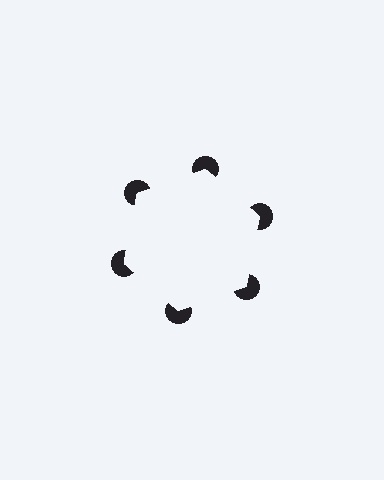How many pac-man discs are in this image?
There are 6 — one at each vertex of the illusory hexagon.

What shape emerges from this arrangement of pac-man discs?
An illusory hexagon — its edges are inferred from the aligned wedge cuts in the pac-man discs, not physically drawn.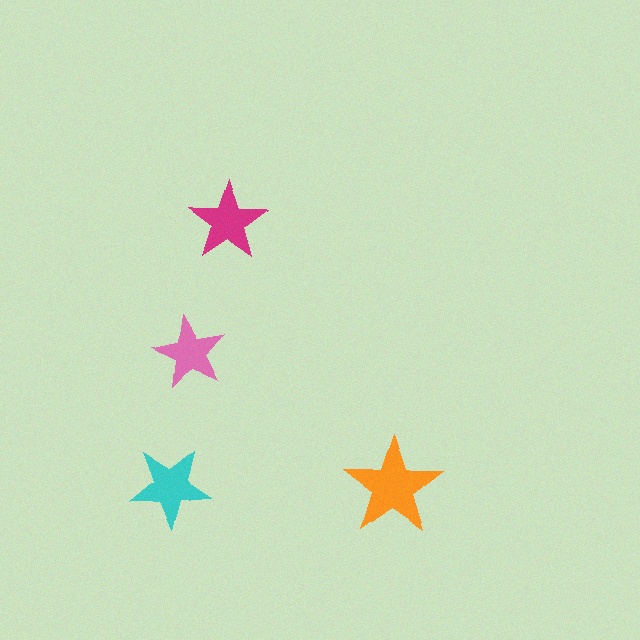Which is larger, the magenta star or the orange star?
The orange one.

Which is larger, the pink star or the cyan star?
The cyan one.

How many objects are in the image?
There are 4 objects in the image.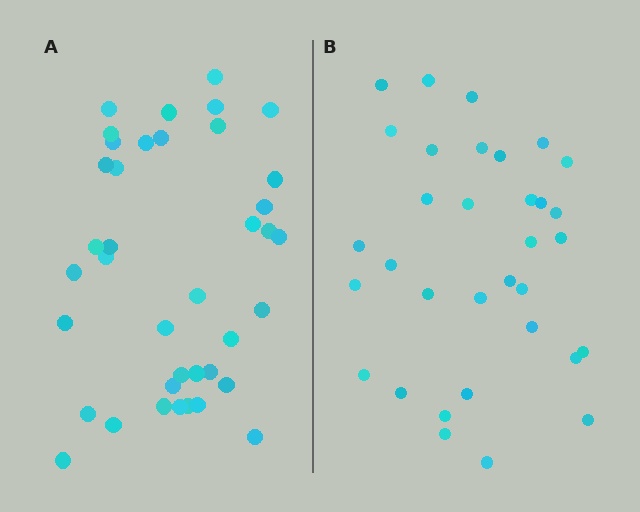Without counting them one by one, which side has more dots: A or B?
Region A (the left region) has more dots.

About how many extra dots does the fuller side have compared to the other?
Region A has about 6 more dots than region B.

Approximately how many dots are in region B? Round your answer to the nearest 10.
About 30 dots. (The exact count is 33, which rounds to 30.)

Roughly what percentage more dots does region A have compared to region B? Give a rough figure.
About 20% more.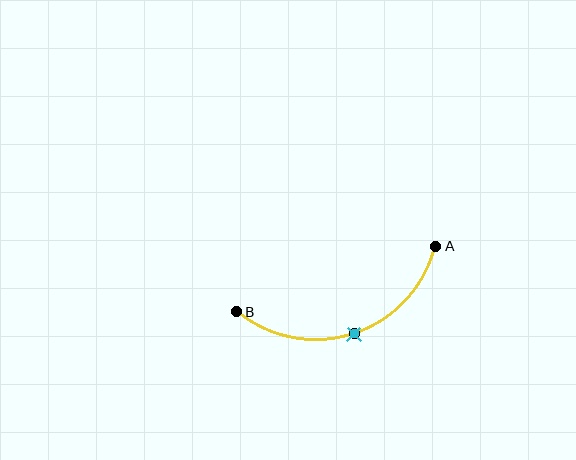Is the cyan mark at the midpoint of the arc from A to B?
Yes. The cyan mark lies on the arc at equal arc-length from both A and B — it is the arc midpoint.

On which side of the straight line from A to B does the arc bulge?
The arc bulges below the straight line connecting A and B.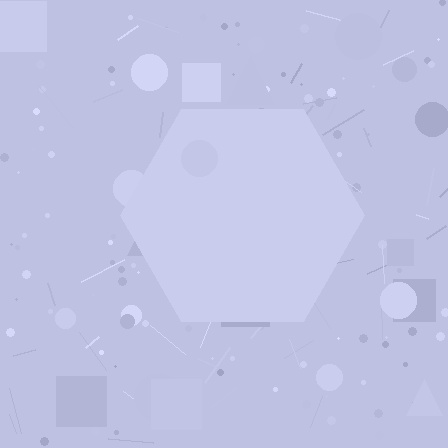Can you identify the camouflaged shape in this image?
The camouflaged shape is a hexagon.